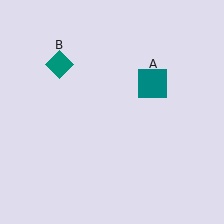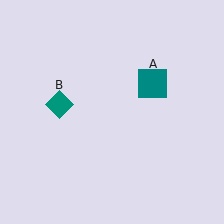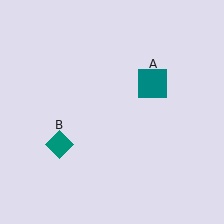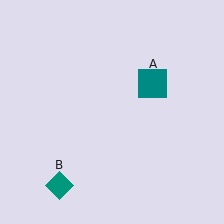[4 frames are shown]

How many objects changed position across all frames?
1 object changed position: teal diamond (object B).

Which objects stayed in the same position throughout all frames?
Teal square (object A) remained stationary.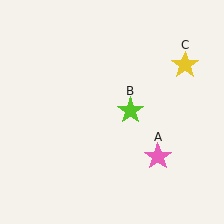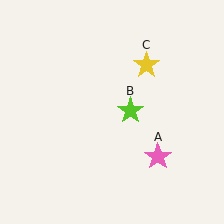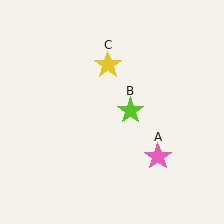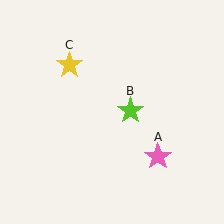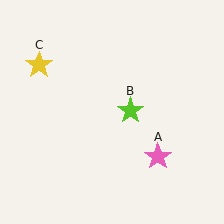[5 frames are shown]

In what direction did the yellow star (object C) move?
The yellow star (object C) moved left.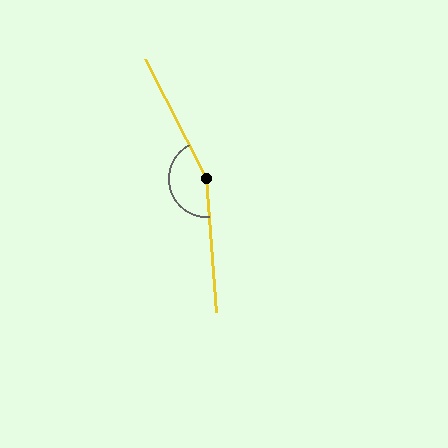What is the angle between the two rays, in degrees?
Approximately 157 degrees.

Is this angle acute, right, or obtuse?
It is obtuse.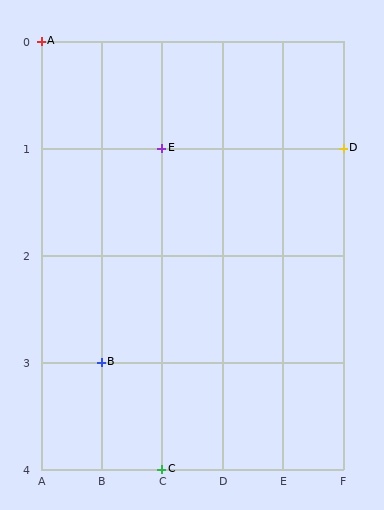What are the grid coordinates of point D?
Point D is at grid coordinates (F, 1).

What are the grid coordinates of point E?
Point E is at grid coordinates (C, 1).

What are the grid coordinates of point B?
Point B is at grid coordinates (B, 3).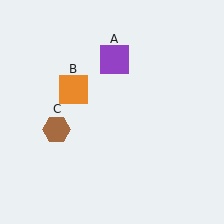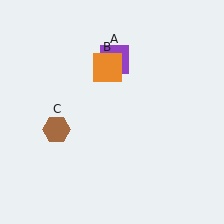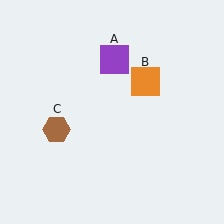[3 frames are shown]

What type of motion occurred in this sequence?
The orange square (object B) rotated clockwise around the center of the scene.